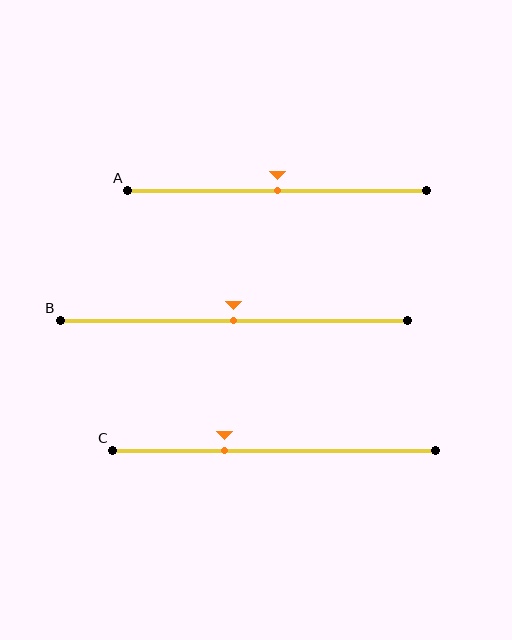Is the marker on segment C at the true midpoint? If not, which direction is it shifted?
No, the marker on segment C is shifted to the left by about 15% of the segment length.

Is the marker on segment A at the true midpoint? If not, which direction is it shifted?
Yes, the marker on segment A is at the true midpoint.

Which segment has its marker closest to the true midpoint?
Segment A has its marker closest to the true midpoint.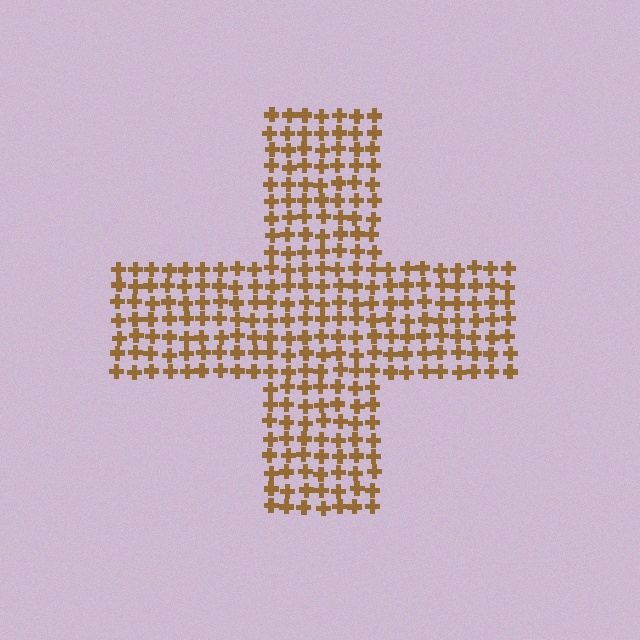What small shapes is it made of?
It is made of small crosses.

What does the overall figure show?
The overall figure shows a cross.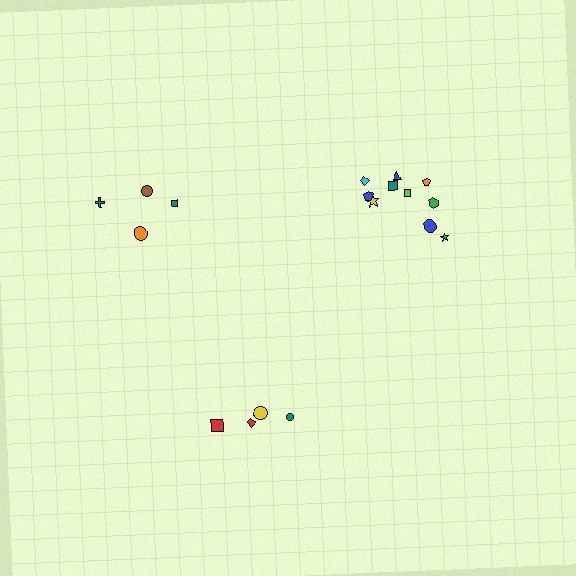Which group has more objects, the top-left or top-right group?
The top-right group.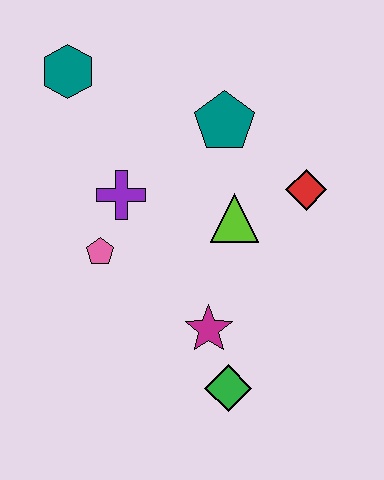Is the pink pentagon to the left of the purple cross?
Yes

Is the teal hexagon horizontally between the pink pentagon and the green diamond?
No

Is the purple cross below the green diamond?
No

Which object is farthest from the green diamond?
The teal hexagon is farthest from the green diamond.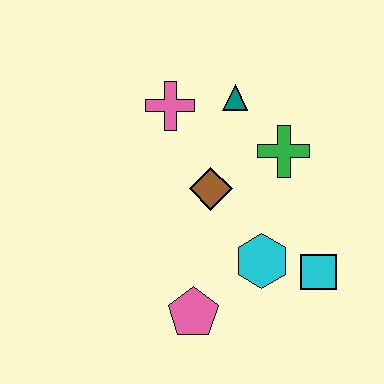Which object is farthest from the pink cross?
The cyan square is farthest from the pink cross.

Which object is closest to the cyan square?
The cyan hexagon is closest to the cyan square.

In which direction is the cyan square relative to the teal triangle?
The cyan square is below the teal triangle.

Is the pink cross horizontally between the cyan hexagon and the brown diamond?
No